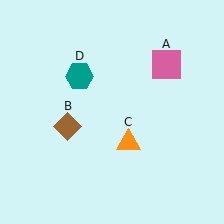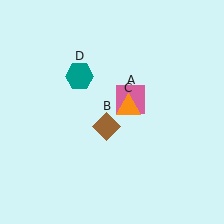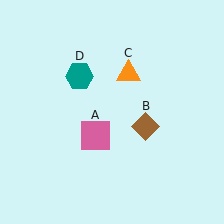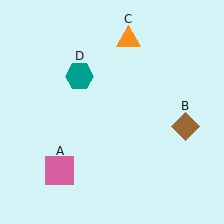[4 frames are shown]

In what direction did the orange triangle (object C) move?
The orange triangle (object C) moved up.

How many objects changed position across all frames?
3 objects changed position: pink square (object A), brown diamond (object B), orange triangle (object C).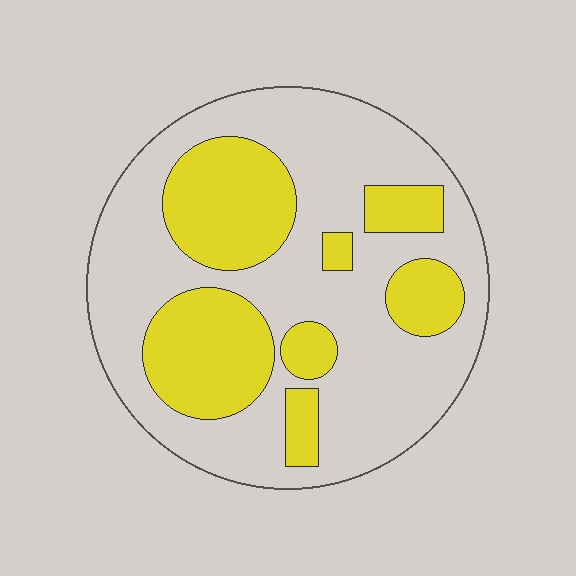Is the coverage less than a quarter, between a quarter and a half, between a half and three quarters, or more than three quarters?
Between a quarter and a half.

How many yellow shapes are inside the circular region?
7.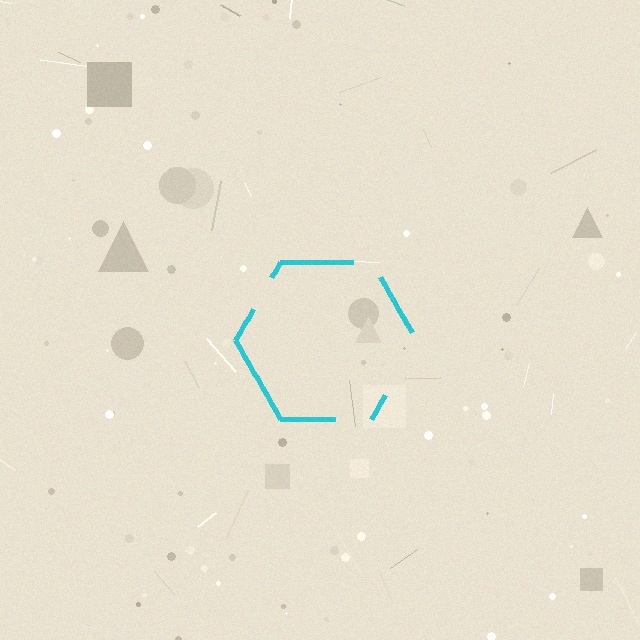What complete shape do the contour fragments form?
The contour fragments form a hexagon.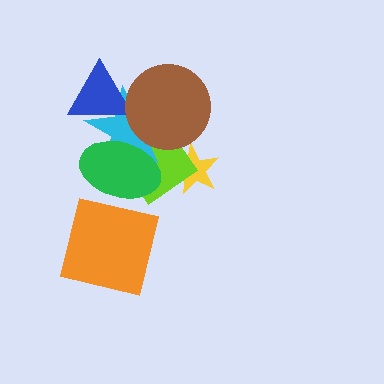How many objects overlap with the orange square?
0 objects overlap with the orange square.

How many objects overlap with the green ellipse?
2 objects overlap with the green ellipse.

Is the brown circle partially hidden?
No, no other shape covers it.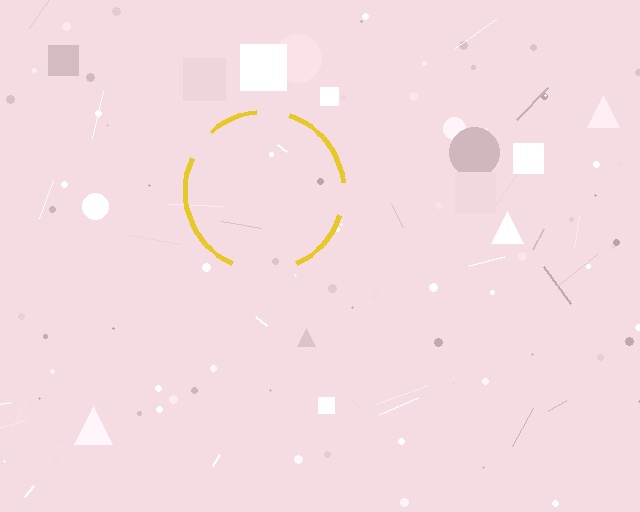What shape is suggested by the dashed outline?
The dashed outline suggests a circle.